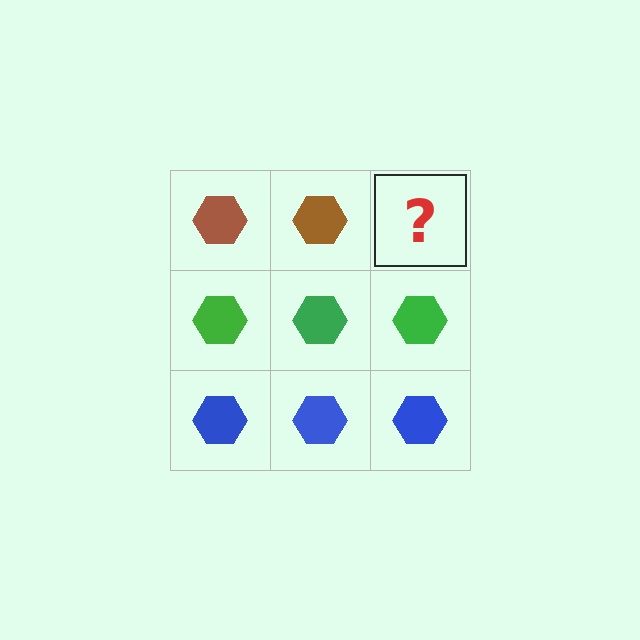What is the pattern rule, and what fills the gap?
The rule is that each row has a consistent color. The gap should be filled with a brown hexagon.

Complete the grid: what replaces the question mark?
The question mark should be replaced with a brown hexagon.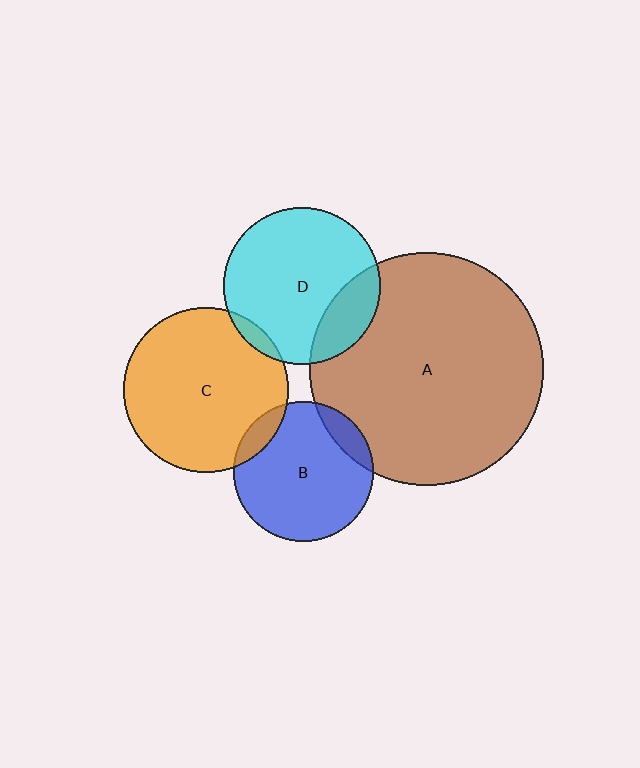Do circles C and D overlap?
Yes.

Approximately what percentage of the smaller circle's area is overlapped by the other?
Approximately 5%.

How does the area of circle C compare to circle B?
Approximately 1.4 times.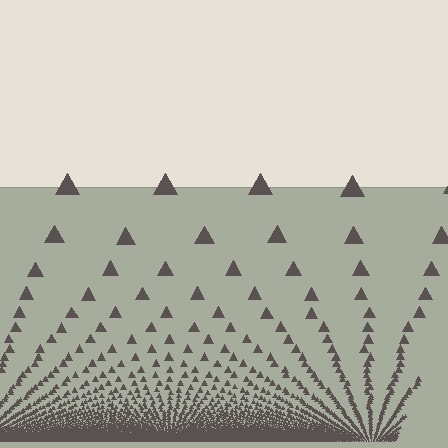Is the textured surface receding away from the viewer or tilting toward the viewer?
The surface appears to tilt toward the viewer. Texture elements get larger and sparser toward the top.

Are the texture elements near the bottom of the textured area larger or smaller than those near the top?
Smaller. The gradient is inverted — elements near the bottom are smaller and denser.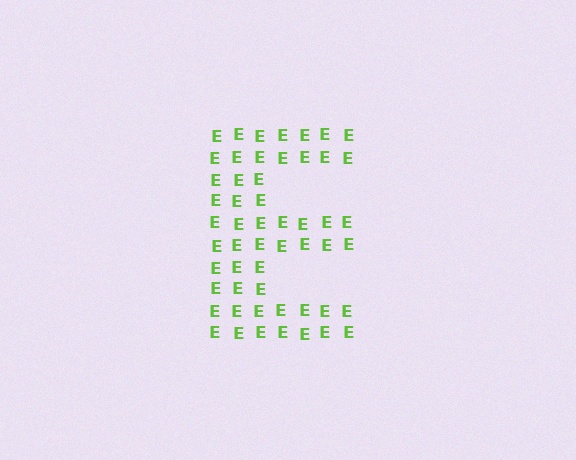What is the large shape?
The large shape is the letter E.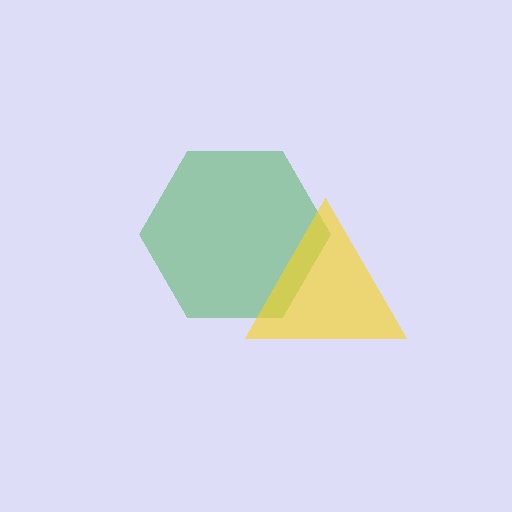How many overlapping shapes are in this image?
There are 2 overlapping shapes in the image.